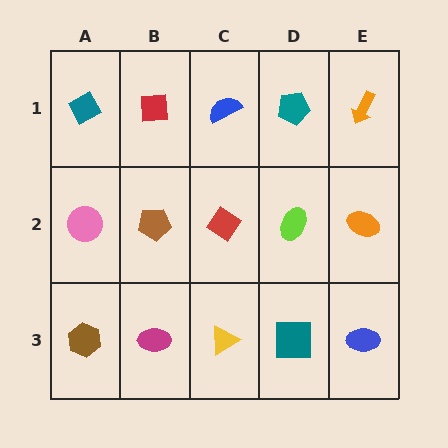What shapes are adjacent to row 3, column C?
A red diamond (row 2, column C), a magenta ellipse (row 3, column B), a teal square (row 3, column D).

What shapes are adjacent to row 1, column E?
An orange ellipse (row 2, column E), a teal pentagon (row 1, column D).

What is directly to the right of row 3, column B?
A yellow triangle.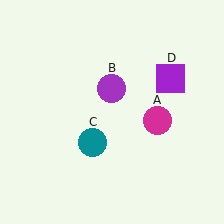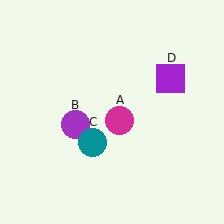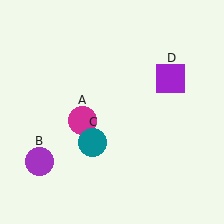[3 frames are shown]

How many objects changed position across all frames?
2 objects changed position: magenta circle (object A), purple circle (object B).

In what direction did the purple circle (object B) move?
The purple circle (object B) moved down and to the left.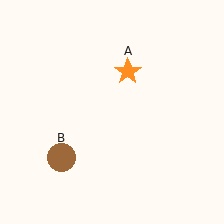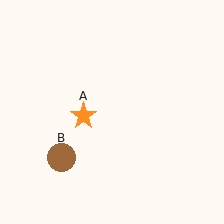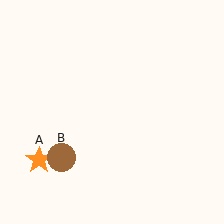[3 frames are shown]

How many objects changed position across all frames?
1 object changed position: orange star (object A).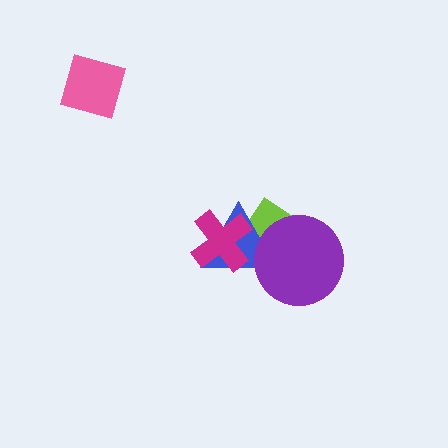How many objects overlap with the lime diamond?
3 objects overlap with the lime diamond.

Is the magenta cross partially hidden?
No, no other shape covers it.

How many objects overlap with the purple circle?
2 objects overlap with the purple circle.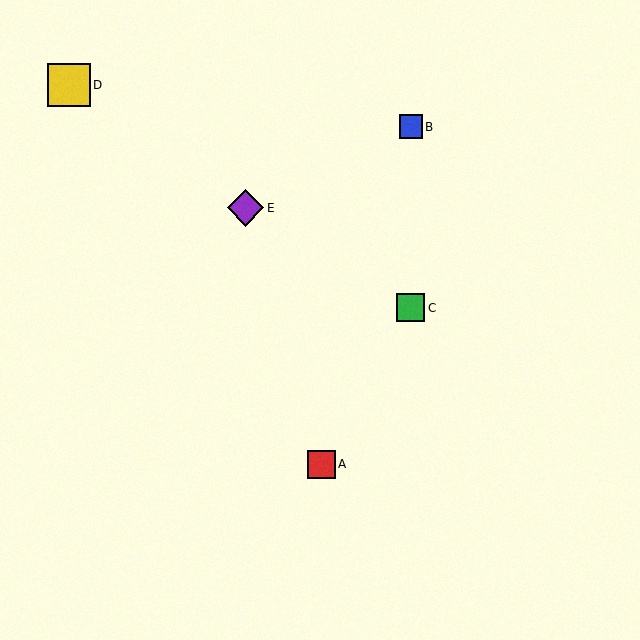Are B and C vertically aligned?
Yes, both are at x≈411.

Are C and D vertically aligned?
No, C is at x≈411 and D is at x≈69.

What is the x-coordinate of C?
Object C is at x≈411.